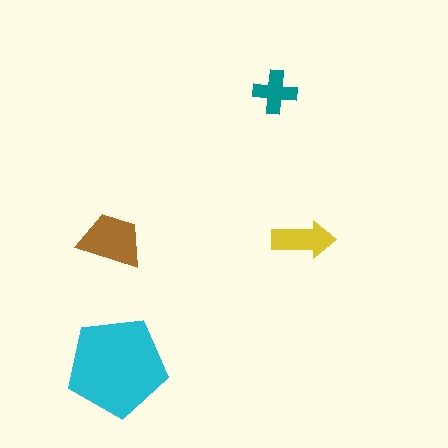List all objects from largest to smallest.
The cyan pentagon, the brown trapezoid, the yellow arrow, the teal cross.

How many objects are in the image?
There are 4 objects in the image.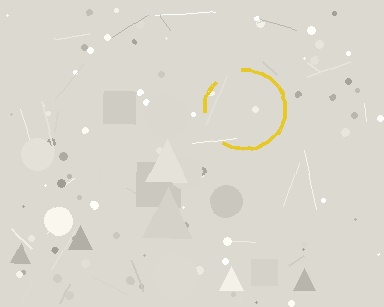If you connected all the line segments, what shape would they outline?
They would outline a circle.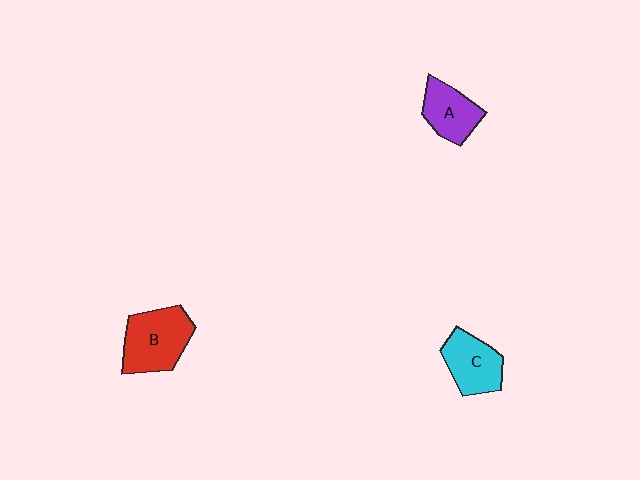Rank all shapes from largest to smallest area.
From largest to smallest: B (red), C (cyan), A (purple).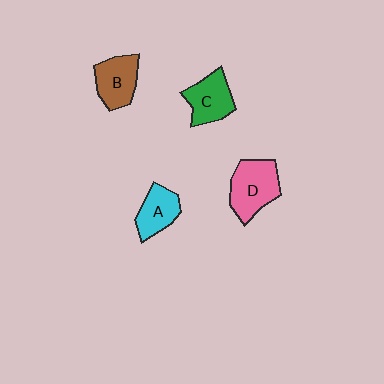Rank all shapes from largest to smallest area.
From largest to smallest: D (pink), C (green), B (brown), A (cyan).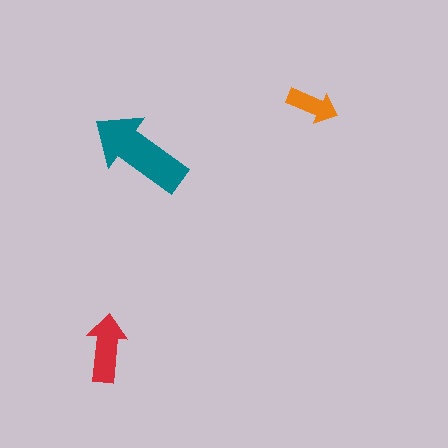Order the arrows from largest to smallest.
the teal one, the red one, the orange one.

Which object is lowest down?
The red arrow is bottommost.